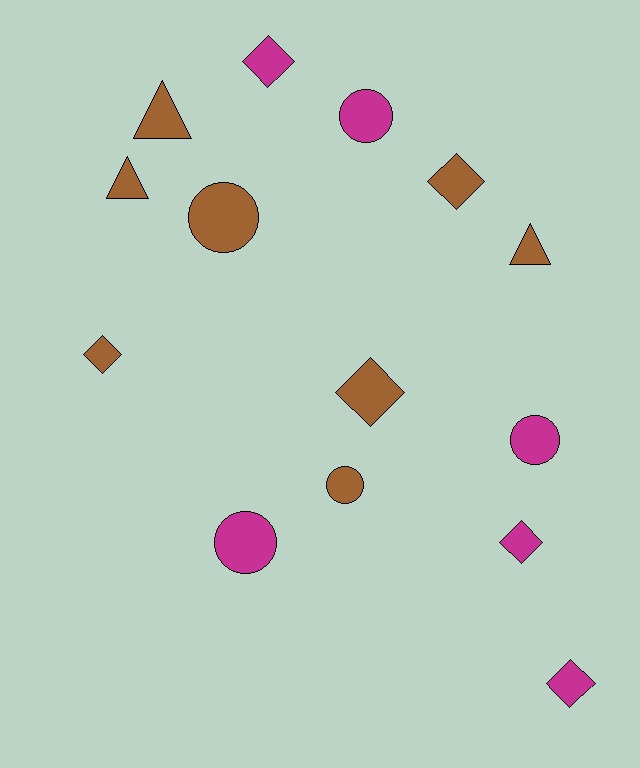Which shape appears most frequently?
Diamond, with 6 objects.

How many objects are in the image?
There are 14 objects.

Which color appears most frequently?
Brown, with 8 objects.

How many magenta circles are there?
There are 3 magenta circles.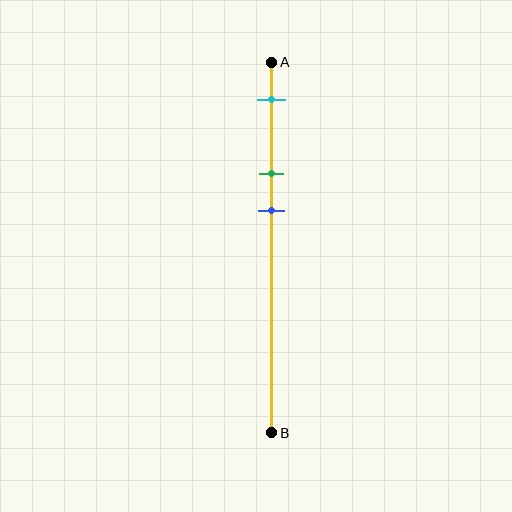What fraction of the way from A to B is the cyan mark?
The cyan mark is approximately 10% (0.1) of the way from A to B.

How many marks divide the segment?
There are 3 marks dividing the segment.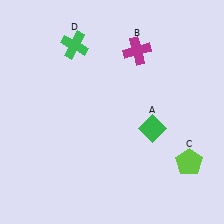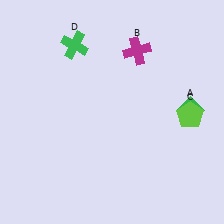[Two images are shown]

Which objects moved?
The objects that moved are: the green diamond (A), the lime pentagon (C).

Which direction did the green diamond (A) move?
The green diamond (A) moved right.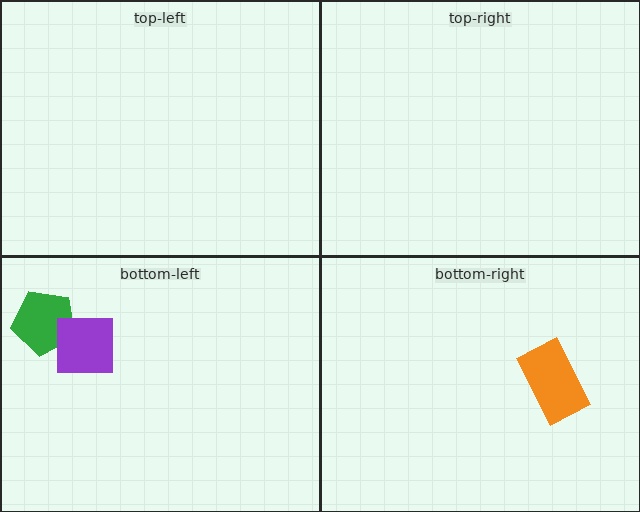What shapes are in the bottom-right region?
The orange rectangle.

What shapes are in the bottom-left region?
The green pentagon, the purple square.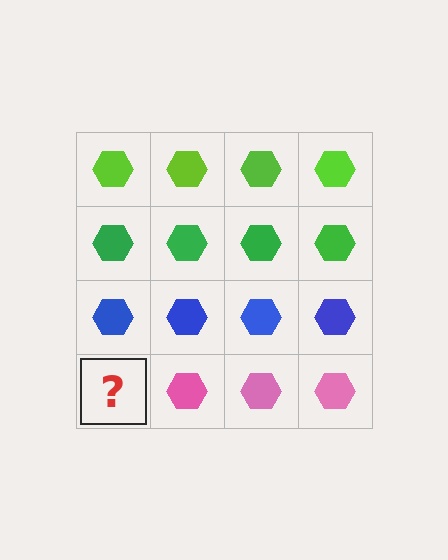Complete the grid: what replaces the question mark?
The question mark should be replaced with a pink hexagon.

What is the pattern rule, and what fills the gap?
The rule is that each row has a consistent color. The gap should be filled with a pink hexagon.